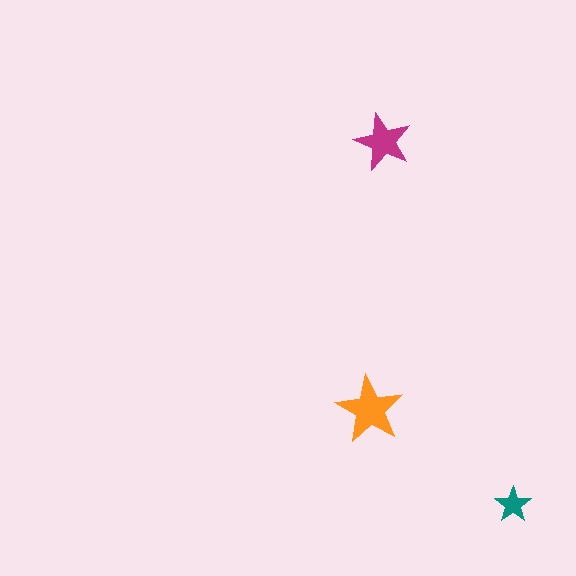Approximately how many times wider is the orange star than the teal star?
About 2 times wider.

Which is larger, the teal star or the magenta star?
The magenta one.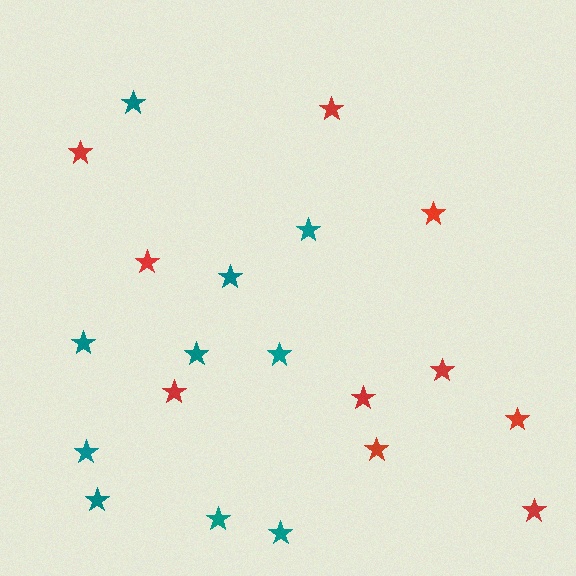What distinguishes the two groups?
There are 2 groups: one group of red stars (10) and one group of teal stars (10).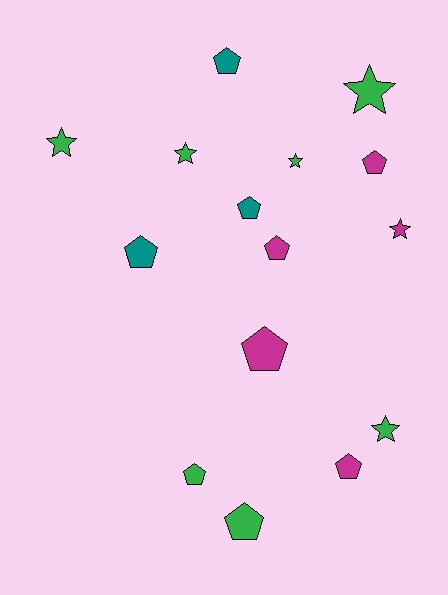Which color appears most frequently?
Green, with 7 objects.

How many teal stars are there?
There are no teal stars.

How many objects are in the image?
There are 15 objects.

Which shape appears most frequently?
Pentagon, with 9 objects.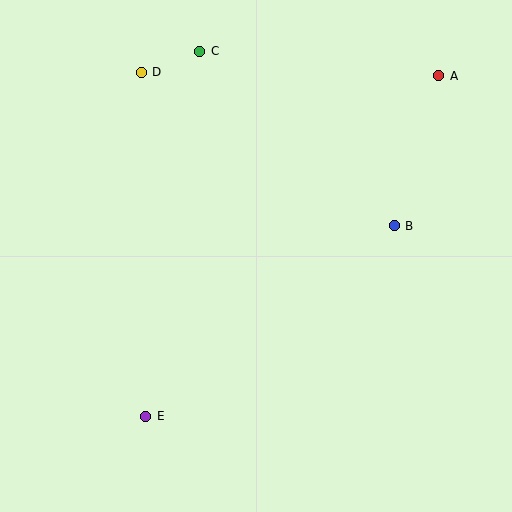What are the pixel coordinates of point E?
Point E is at (146, 416).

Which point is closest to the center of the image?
Point B at (394, 226) is closest to the center.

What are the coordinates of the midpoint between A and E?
The midpoint between A and E is at (292, 246).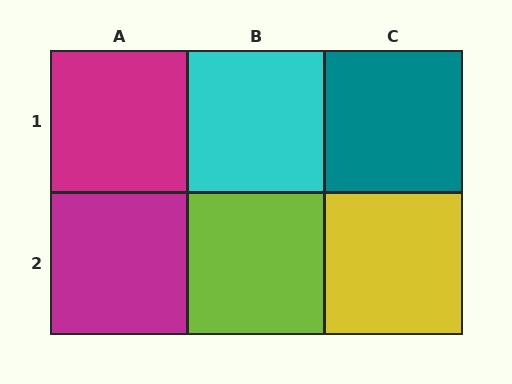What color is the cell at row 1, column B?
Cyan.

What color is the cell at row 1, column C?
Teal.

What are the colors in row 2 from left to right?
Magenta, lime, yellow.